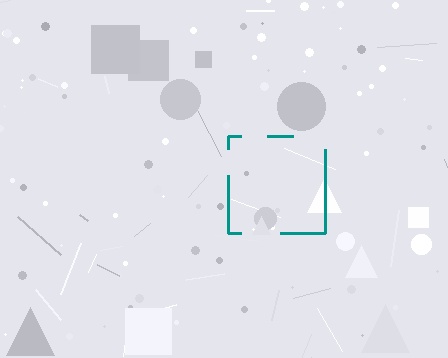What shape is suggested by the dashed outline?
The dashed outline suggests a square.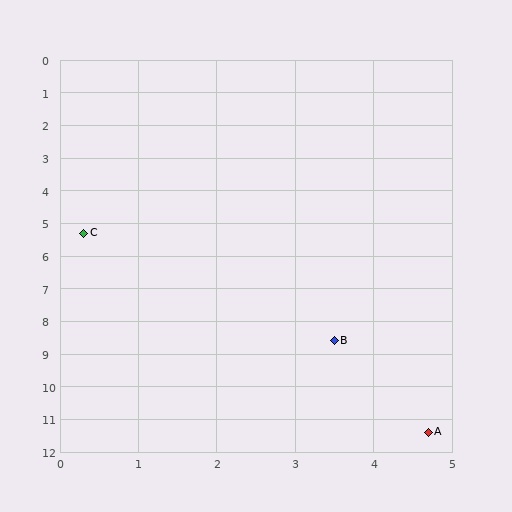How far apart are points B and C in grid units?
Points B and C are about 4.6 grid units apart.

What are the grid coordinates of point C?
Point C is at approximately (0.3, 5.3).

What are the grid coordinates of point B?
Point B is at approximately (3.5, 8.6).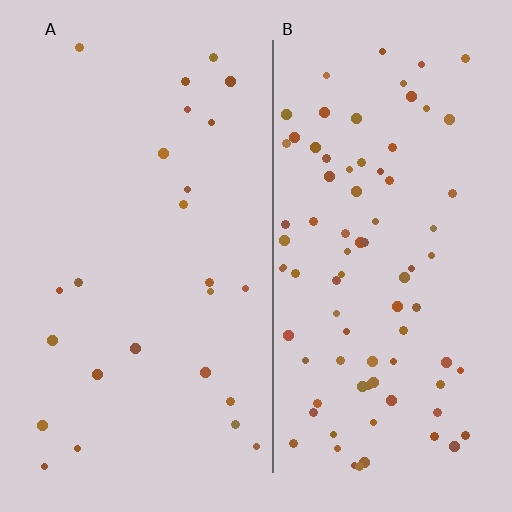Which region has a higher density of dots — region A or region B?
B (the right).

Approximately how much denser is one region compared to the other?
Approximately 3.4× — region B over region A.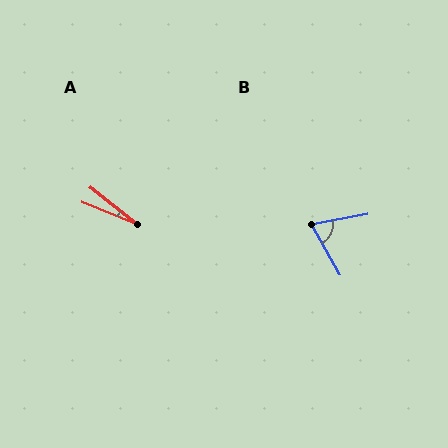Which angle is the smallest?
A, at approximately 16 degrees.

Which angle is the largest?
B, at approximately 71 degrees.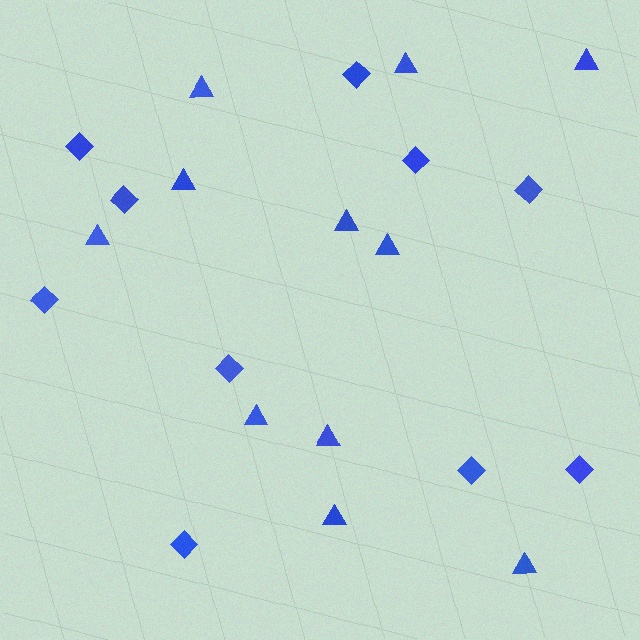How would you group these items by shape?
There are 2 groups: one group of diamonds (10) and one group of triangles (11).